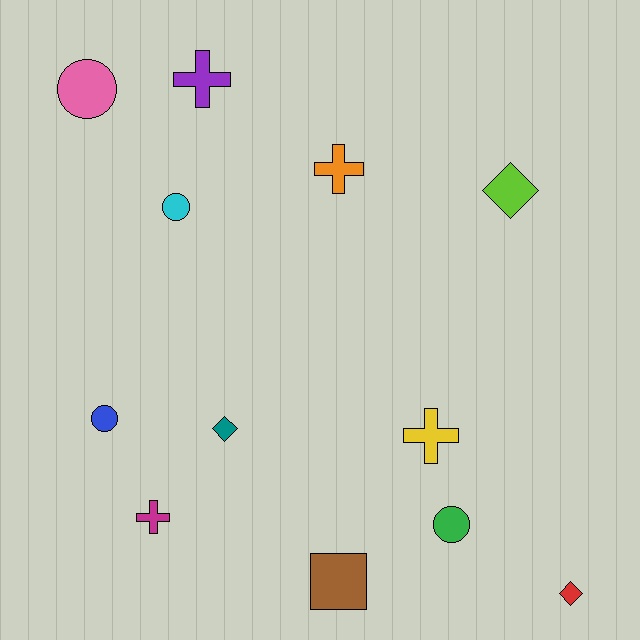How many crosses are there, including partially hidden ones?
There are 4 crosses.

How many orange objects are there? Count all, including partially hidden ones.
There is 1 orange object.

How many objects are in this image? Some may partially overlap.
There are 12 objects.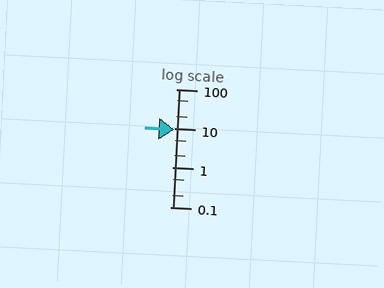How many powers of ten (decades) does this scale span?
The scale spans 3 decades, from 0.1 to 100.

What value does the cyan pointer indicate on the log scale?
The pointer indicates approximately 9.2.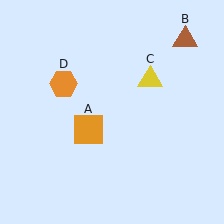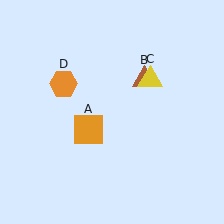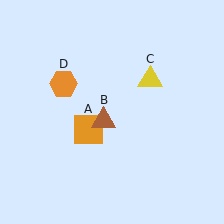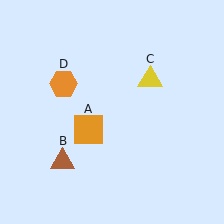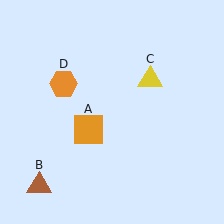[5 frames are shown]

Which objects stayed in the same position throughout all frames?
Orange square (object A) and yellow triangle (object C) and orange hexagon (object D) remained stationary.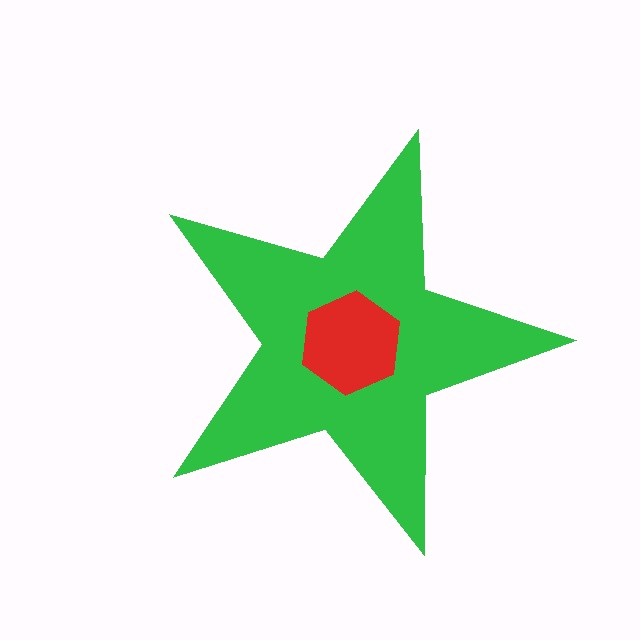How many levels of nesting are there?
2.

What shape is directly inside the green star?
The red hexagon.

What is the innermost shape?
The red hexagon.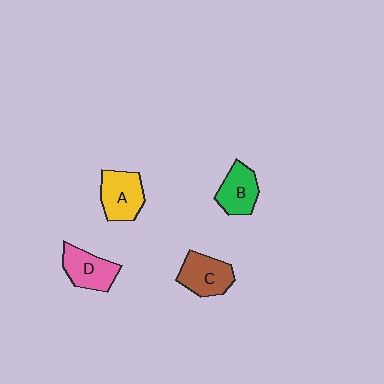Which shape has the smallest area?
Shape B (green).